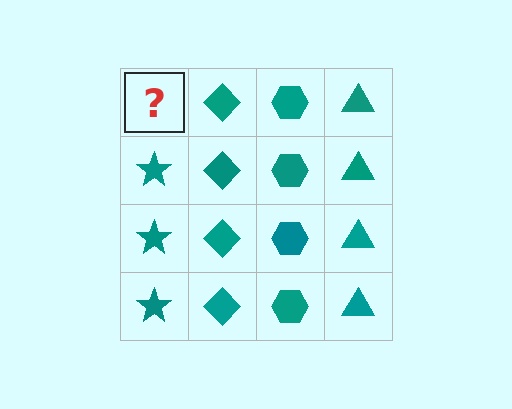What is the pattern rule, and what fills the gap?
The rule is that each column has a consistent shape. The gap should be filled with a teal star.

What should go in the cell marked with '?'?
The missing cell should contain a teal star.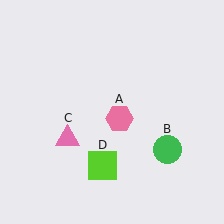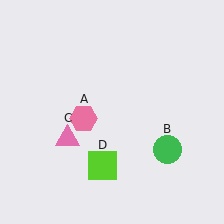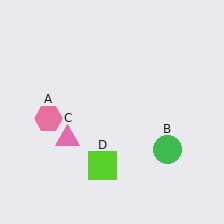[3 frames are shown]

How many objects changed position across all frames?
1 object changed position: pink hexagon (object A).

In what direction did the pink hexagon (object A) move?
The pink hexagon (object A) moved left.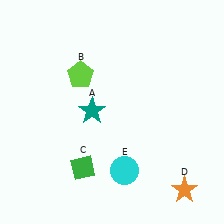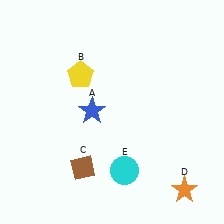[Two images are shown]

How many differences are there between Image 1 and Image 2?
There are 3 differences between the two images.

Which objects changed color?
A changed from teal to blue. B changed from lime to yellow. C changed from green to brown.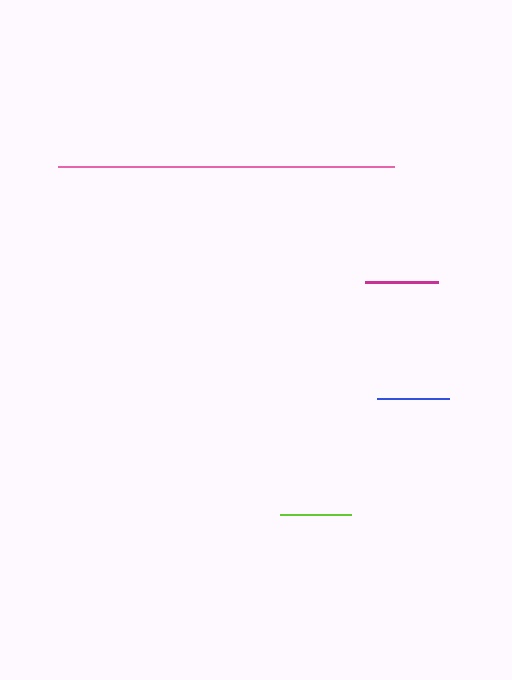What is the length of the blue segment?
The blue segment is approximately 72 pixels long.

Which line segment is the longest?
The pink line is the longest at approximately 336 pixels.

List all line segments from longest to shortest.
From longest to shortest: pink, magenta, blue, lime.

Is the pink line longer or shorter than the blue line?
The pink line is longer than the blue line.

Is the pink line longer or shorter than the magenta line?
The pink line is longer than the magenta line.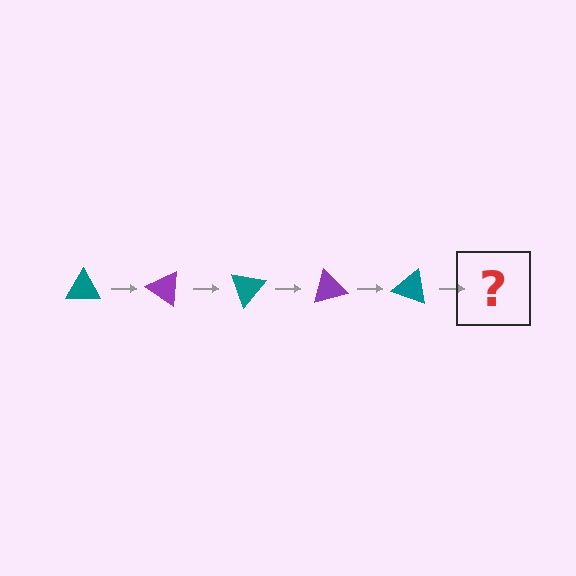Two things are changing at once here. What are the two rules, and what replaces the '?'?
The two rules are that it rotates 35 degrees each step and the color cycles through teal and purple. The '?' should be a purple triangle, rotated 175 degrees from the start.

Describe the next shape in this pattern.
It should be a purple triangle, rotated 175 degrees from the start.